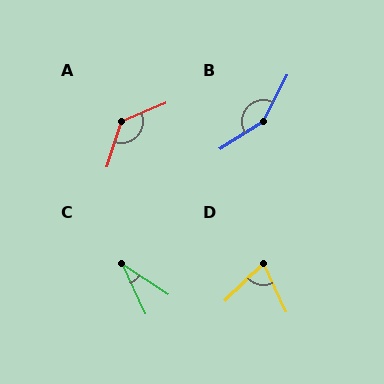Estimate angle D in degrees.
Approximately 71 degrees.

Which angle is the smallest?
C, at approximately 31 degrees.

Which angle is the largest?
B, at approximately 149 degrees.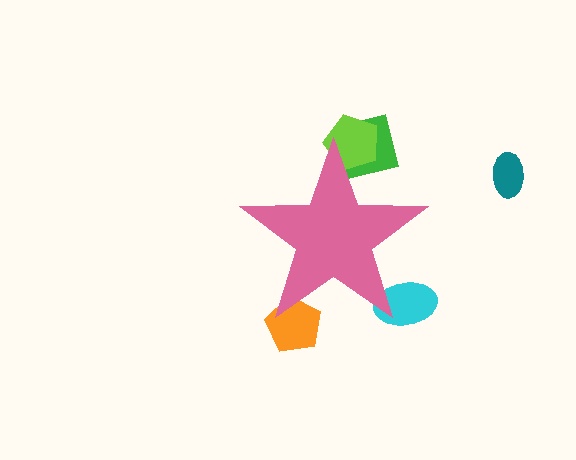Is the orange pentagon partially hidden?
Yes, the orange pentagon is partially hidden behind the pink star.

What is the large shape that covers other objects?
A pink star.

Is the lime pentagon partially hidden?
Yes, the lime pentagon is partially hidden behind the pink star.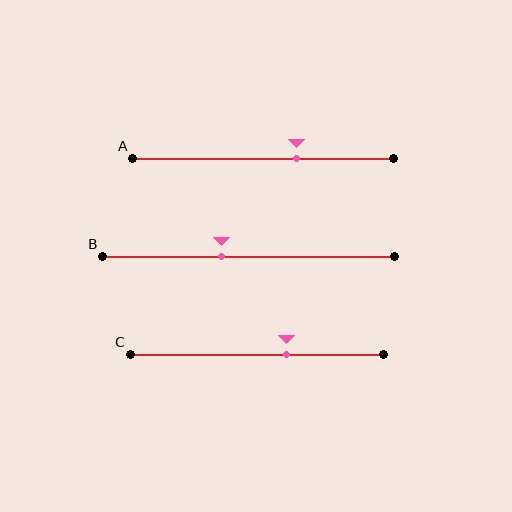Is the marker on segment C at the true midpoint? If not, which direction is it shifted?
No, the marker on segment C is shifted to the right by about 12% of the segment length.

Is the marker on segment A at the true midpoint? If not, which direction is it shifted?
No, the marker on segment A is shifted to the right by about 13% of the segment length.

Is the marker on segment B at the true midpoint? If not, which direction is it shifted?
No, the marker on segment B is shifted to the left by about 9% of the segment length.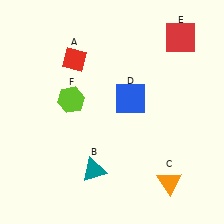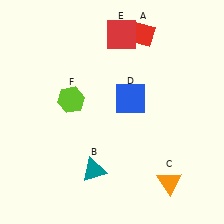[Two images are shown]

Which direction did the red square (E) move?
The red square (E) moved left.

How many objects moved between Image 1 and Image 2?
2 objects moved between the two images.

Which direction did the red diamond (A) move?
The red diamond (A) moved right.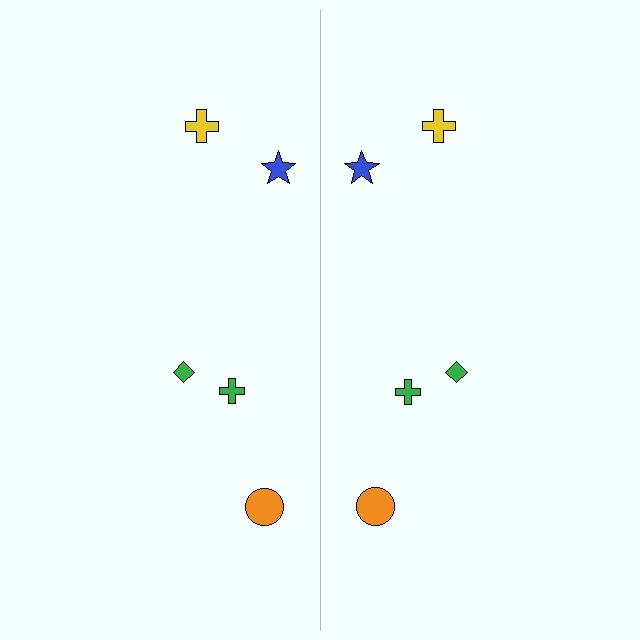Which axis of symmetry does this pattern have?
The pattern has a vertical axis of symmetry running through the center of the image.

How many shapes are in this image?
There are 10 shapes in this image.